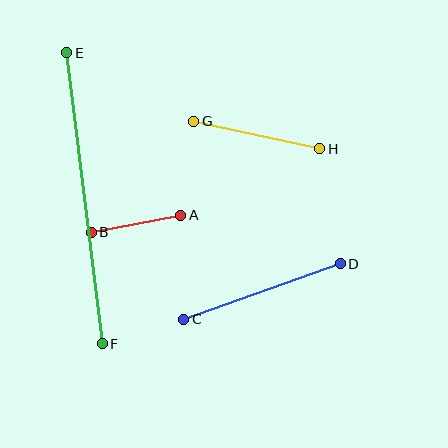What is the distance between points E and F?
The distance is approximately 293 pixels.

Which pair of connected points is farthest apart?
Points E and F are farthest apart.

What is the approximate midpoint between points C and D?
The midpoint is at approximately (262, 292) pixels.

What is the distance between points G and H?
The distance is approximately 129 pixels.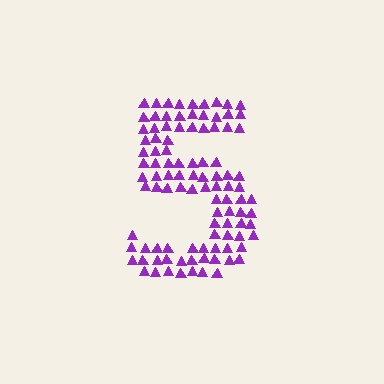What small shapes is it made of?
It is made of small triangles.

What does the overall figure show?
The overall figure shows the digit 5.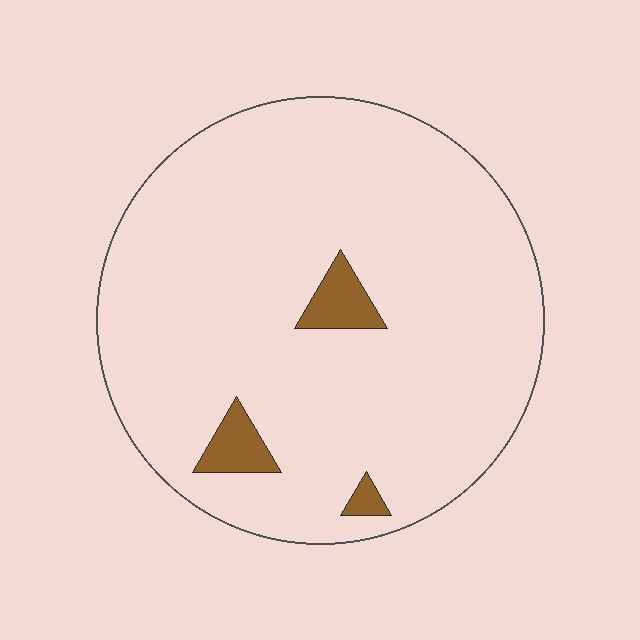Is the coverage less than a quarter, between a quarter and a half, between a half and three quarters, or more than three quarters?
Less than a quarter.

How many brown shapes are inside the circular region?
3.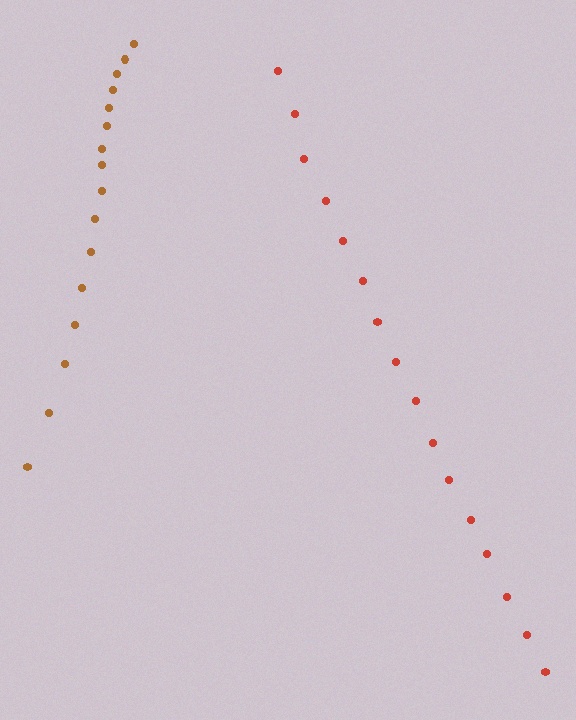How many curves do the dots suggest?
There are 2 distinct paths.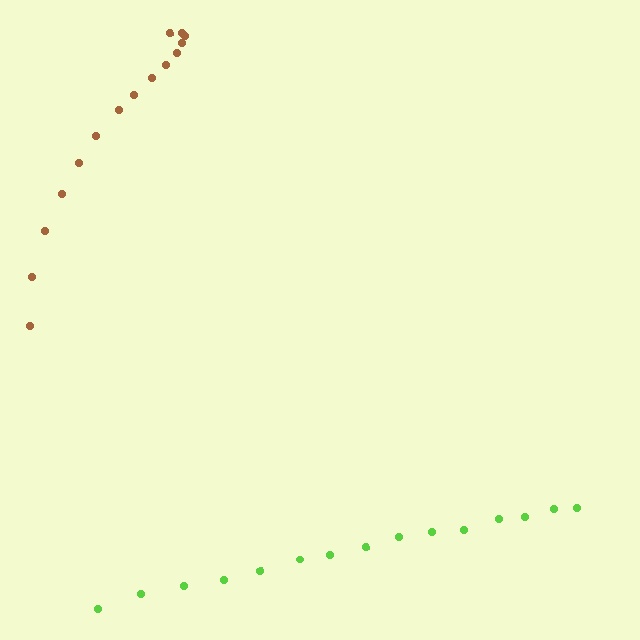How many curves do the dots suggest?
There are 2 distinct paths.